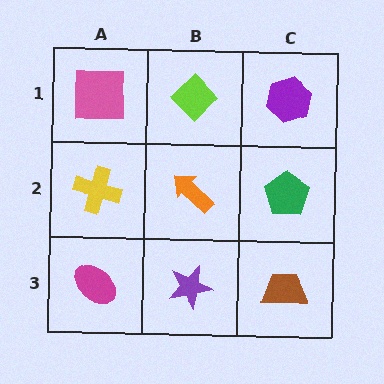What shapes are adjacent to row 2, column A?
A pink square (row 1, column A), a magenta ellipse (row 3, column A), an orange arrow (row 2, column B).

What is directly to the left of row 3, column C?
A purple star.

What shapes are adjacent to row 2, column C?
A purple hexagon (row 1, column C), a brown trapezoid (row 3, column C), an orange arrow (row 2, column B).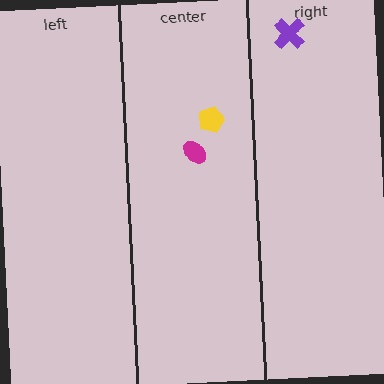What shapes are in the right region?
The purple cross.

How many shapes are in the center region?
2.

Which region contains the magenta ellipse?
The center region.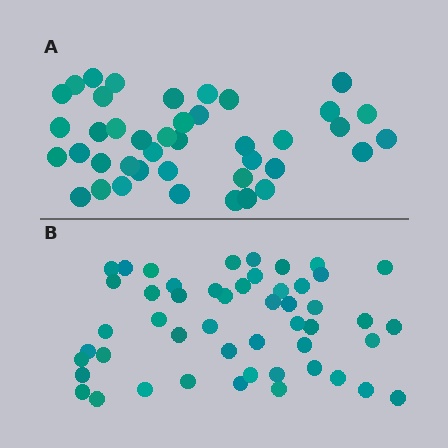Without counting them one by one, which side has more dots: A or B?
Region B (the bottom region) has more dots.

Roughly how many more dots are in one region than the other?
Region B has roughly 8 or so more dots than region A.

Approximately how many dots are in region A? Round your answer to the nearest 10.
About 40 dots. (The exact count is 41, which rounds to 40.)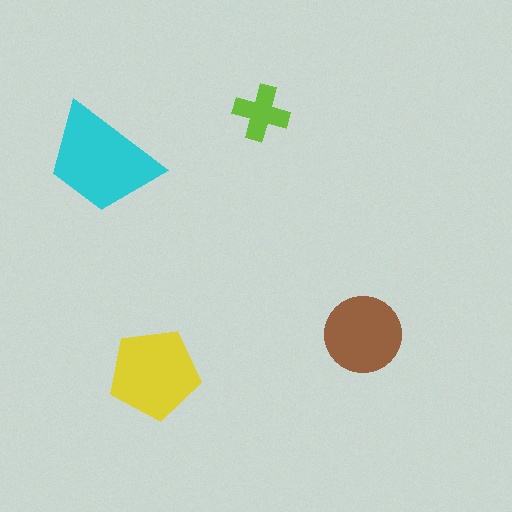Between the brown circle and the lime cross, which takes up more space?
The brown circle.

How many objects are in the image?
There are 4 objects in the image.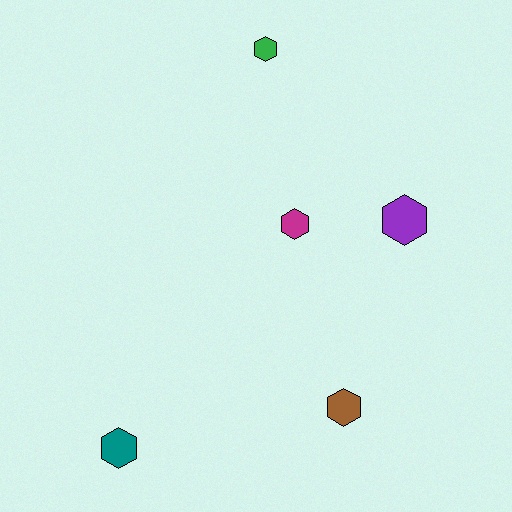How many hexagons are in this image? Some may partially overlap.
There are 5 hexagons.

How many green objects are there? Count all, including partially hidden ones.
There is 1 green object.